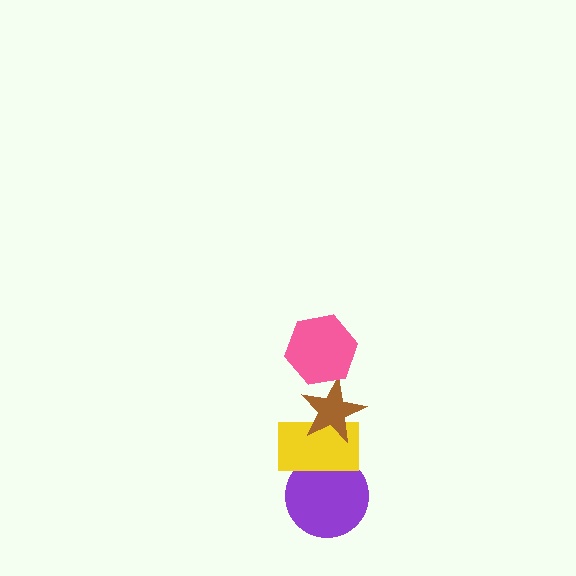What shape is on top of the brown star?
The pink hexagon is on top of the brown star.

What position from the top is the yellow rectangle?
The yellow rectangle is 3rd from the top.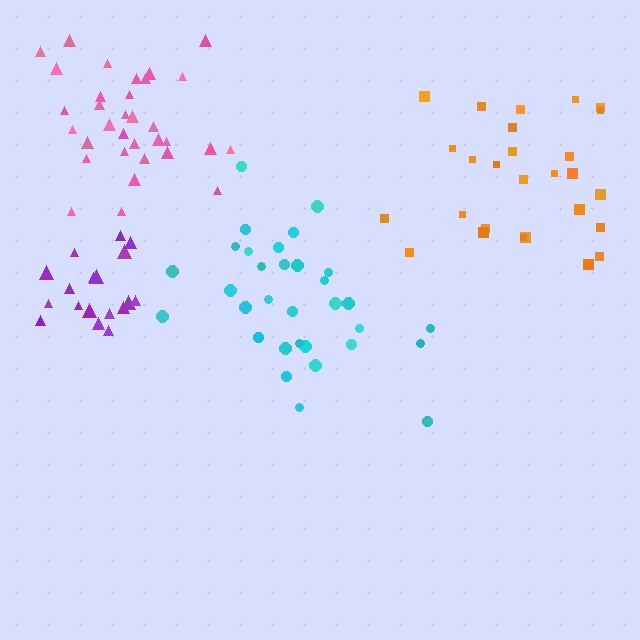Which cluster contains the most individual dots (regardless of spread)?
Pink (33).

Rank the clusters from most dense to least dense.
purple, pink, cyan, orange.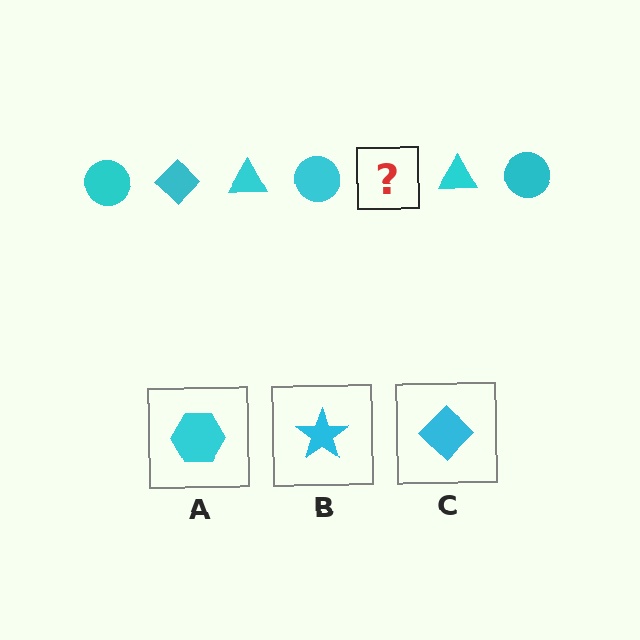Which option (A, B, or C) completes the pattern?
C.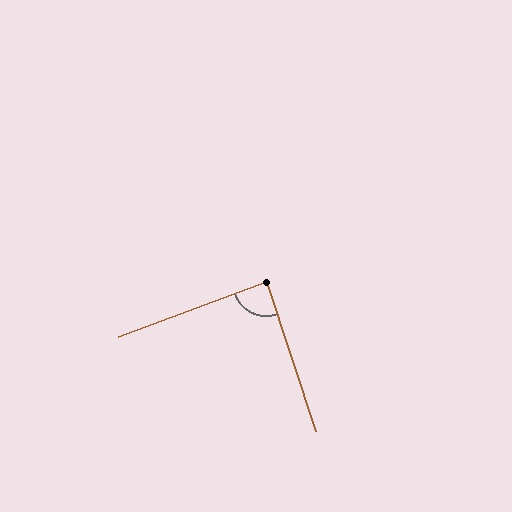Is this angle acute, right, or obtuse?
It is approximately a right angle.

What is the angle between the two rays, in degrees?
Approximately 88 degrees.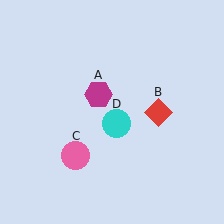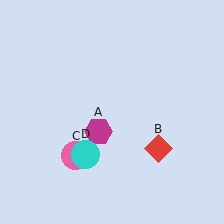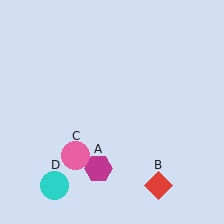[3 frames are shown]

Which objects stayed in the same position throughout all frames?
Pink circle (object C) remained stationary.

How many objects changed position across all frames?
3 objects changed position: magenta hexagon (object A), red diamond (object B), cyan circle (object D).